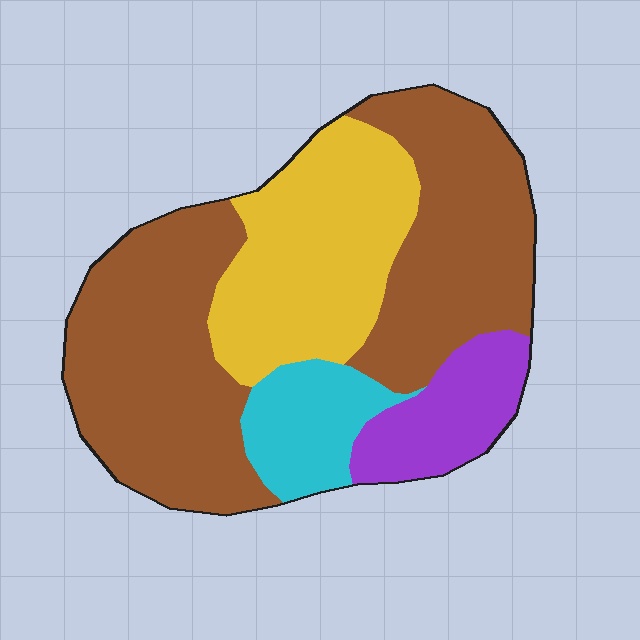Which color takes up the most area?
Brown, at roughly 55%.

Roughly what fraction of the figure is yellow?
Yellow covers 25% of the figure.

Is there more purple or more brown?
Brown.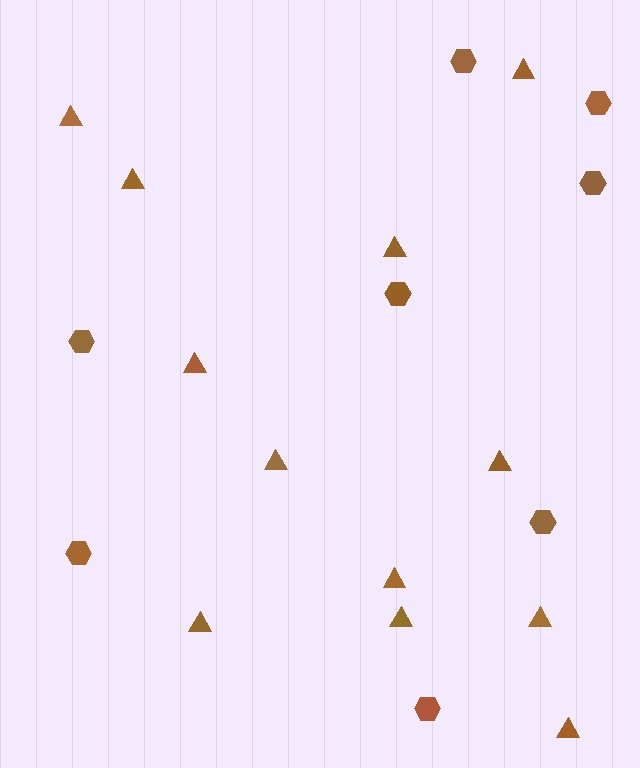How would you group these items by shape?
There are 2 groups: one group of triangles (12) and one group of hexagons (8).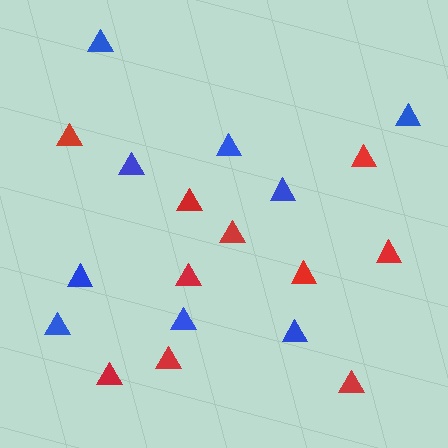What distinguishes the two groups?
There are 2 groups: one group of red triangles (10) and one group of blue triangles (9).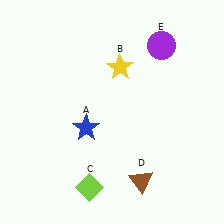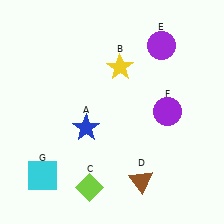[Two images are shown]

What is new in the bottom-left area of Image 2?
A cyan square (G) was added in the bottom-left area of Image 2.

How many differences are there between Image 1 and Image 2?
There are 2 differences between the two images.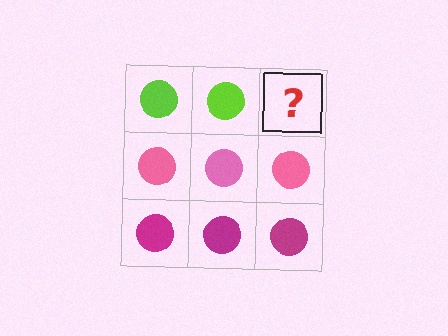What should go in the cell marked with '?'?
The missing cell should contain a lime circle.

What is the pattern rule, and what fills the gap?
The rule is that each row has a consistent color. The gap should be filled with a lime circle.